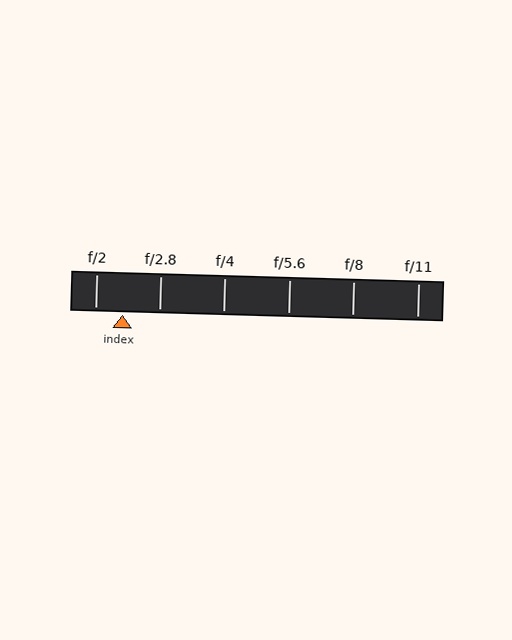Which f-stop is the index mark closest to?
The index mark is closest to f/2.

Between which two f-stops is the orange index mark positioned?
The index mark is between f/2 and f/2.8.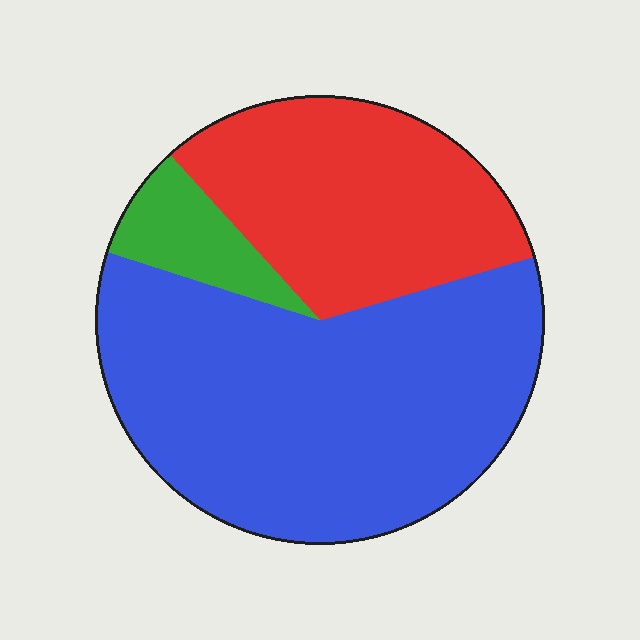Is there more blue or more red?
Blue.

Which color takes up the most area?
Blue, at roughly 60%.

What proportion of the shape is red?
Red covers around 30% of the shape.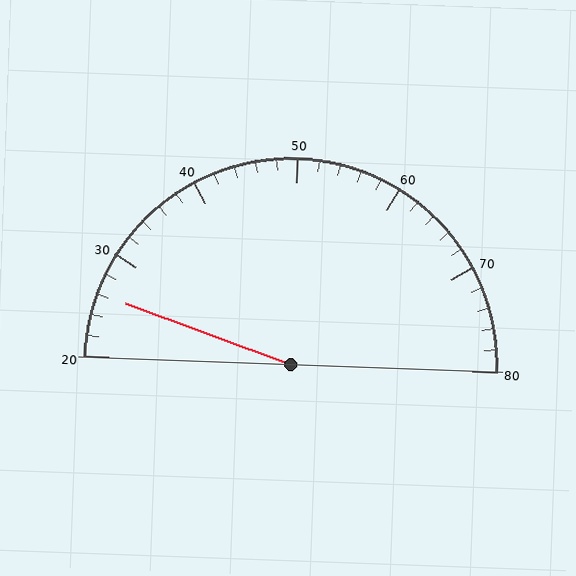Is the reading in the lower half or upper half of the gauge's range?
The reading is in the lower half of the range (20 to 80).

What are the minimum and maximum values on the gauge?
The gauge ranges from 20 to 80.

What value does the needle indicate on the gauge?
The needle indicates approximately 26.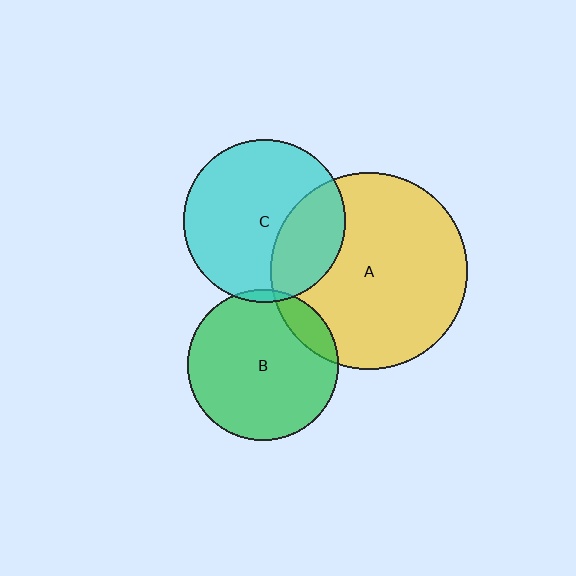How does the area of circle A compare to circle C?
Approximately 1.5 times.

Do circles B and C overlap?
Yes.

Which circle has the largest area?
Circle A (yellow).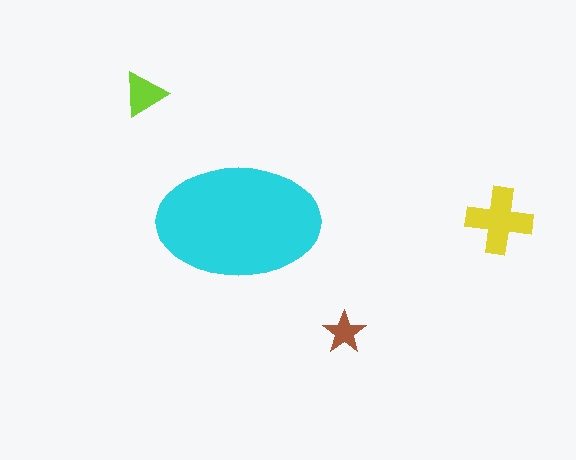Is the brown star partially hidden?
No, the brown star is fully visible.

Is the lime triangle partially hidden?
No, the lime triangle is fully visible.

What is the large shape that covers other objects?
A cyan ellipse.